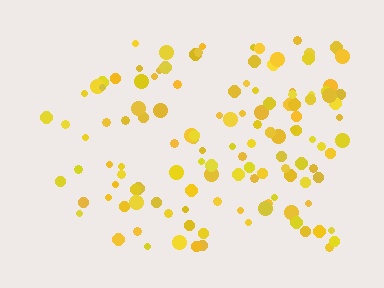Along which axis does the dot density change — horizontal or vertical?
Horizontal.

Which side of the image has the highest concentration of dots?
The right.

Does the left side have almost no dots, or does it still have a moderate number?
Still a moderate number, just noticeably fewer than the right.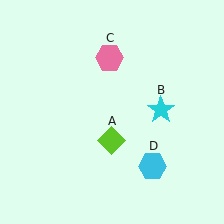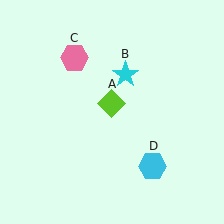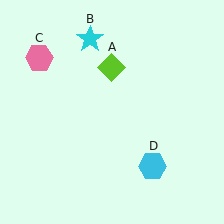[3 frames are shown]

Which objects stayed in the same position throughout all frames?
Cyan hexagon (object D) remained stationary.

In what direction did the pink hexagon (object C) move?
The pink hexagon (object C) moved left.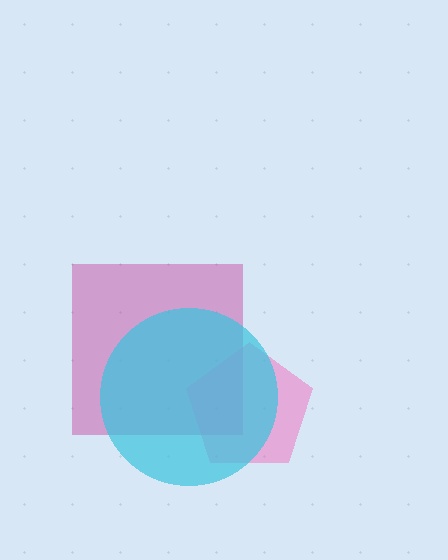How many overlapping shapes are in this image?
There are 3 overlapping shapes in the image.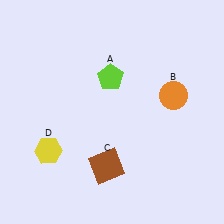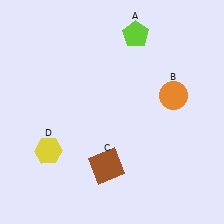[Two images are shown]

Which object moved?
The lime pentagon (A) moved up.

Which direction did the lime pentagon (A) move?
The lime pentagon (A) moved up.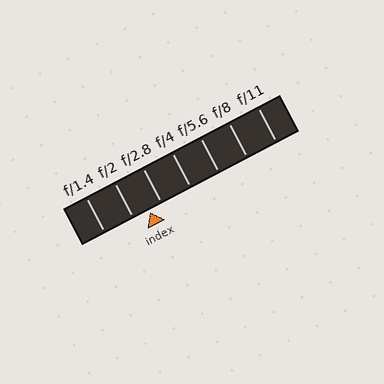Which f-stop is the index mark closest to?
The index mark is closest to f/2.8.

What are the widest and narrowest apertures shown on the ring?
The widest aperture shown is f/1.4 and the narrowest is f/11.